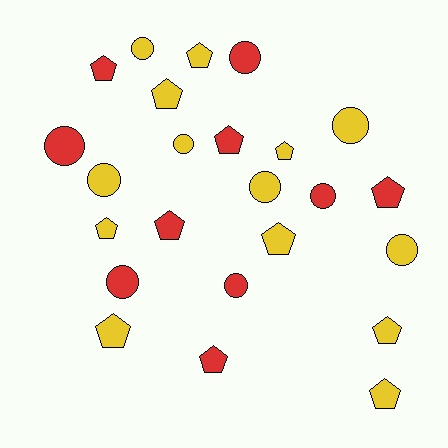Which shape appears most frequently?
Pentagon, with 13 objects.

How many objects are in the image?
There are 24 objects.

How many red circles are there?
There are 5 red circles.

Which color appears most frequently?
Yellow, with 14 objects.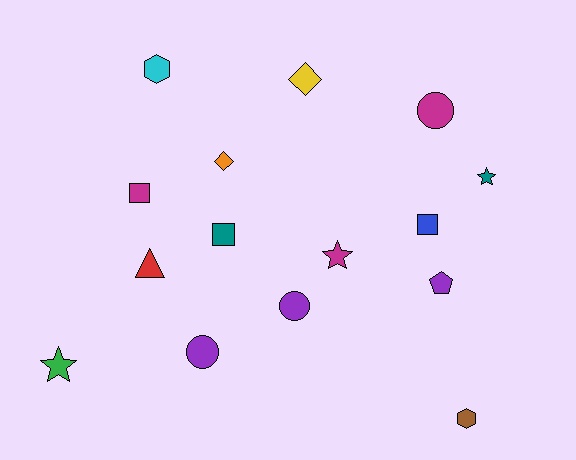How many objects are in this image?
There are 15 objects.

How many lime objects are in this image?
There are no lime objects.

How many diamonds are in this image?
There are 2 diamonds.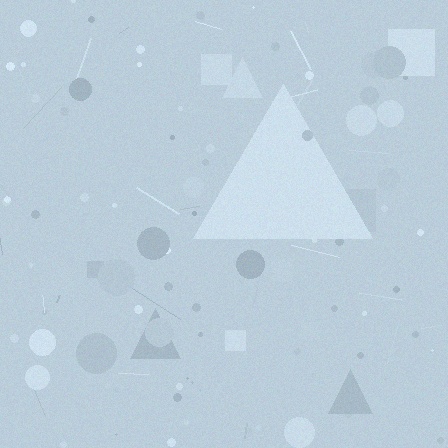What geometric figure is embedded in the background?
A triangle is embedded in the background.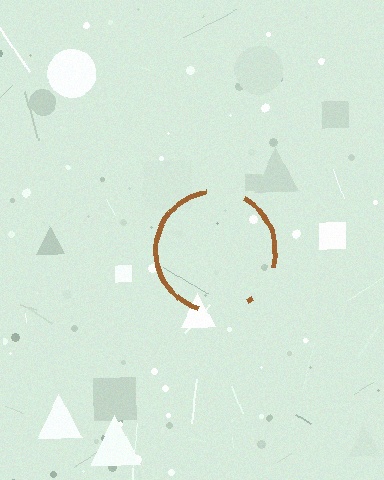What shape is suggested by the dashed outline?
The dashed outline suggests a circle.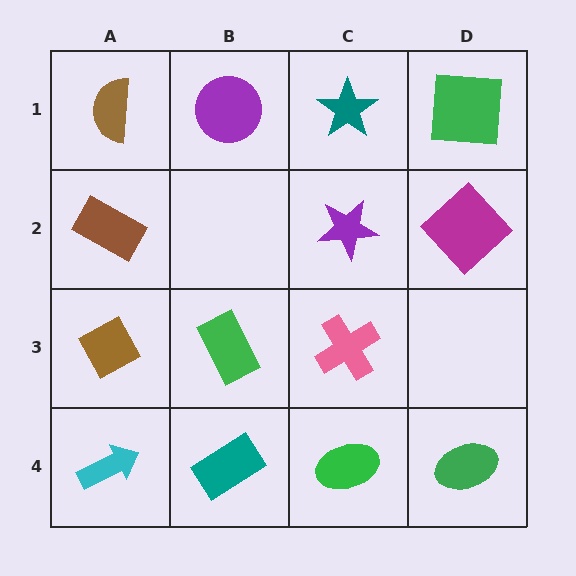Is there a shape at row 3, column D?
No, that cell is empty.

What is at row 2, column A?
A brown rectangle.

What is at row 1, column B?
A purple circle.